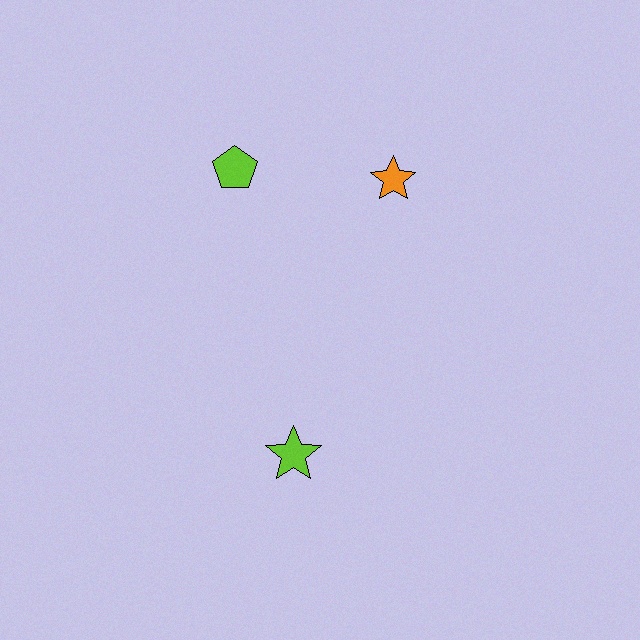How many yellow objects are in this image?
There are no yellow objects.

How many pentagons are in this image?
There is 1 pentagon.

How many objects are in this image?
There are 3 objects.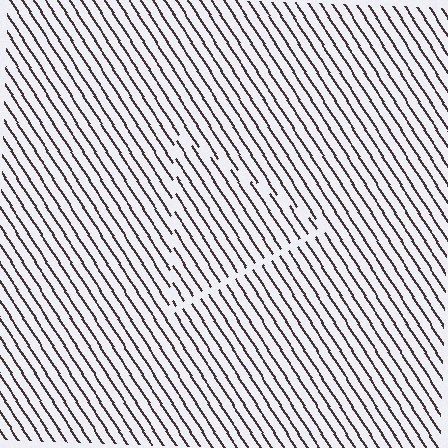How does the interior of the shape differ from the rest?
The interior of the shape contains the same grating, shifted by half a period — the contour is defined by the phase discontinuity where line-ends from the inner and outer gratings abut.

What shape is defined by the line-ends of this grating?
An illusory triangle. The interior of the shape contains the same grating, shifted by half a period — the contour is defined by the phase discontinuity where line-ends from the inner and outer gratings abut.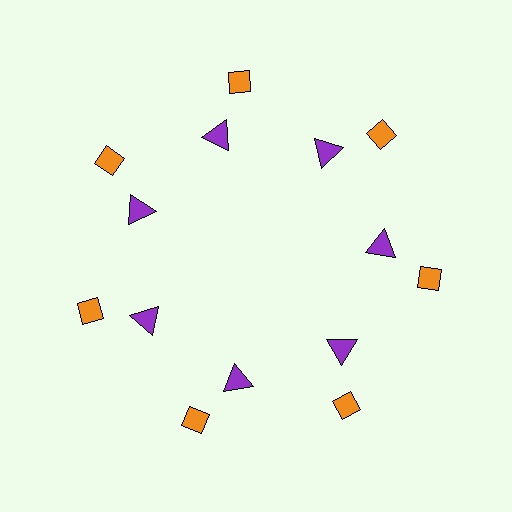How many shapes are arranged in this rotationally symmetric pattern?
There are 14 shapes, arranged in 7 groups of 2.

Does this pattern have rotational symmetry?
Yes, this pattern has 7-fold rotational symmetry. It looks the same after rotating 51 degrees around the center.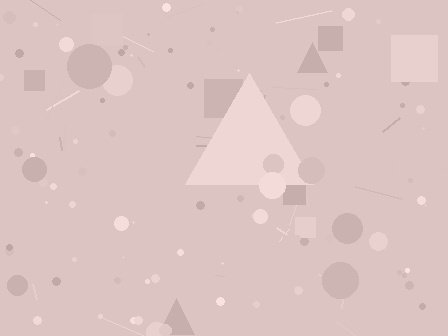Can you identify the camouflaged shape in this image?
The camouflaged shape is a triangle.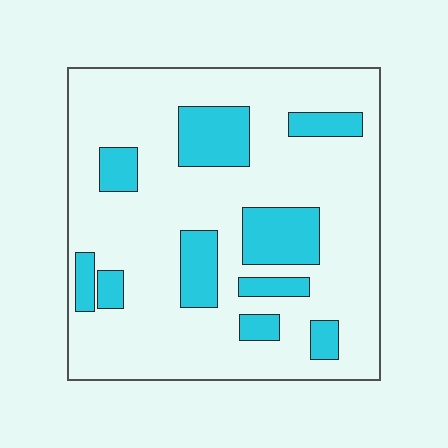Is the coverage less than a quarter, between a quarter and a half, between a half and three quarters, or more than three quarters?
Less than a quarter.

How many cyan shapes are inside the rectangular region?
10.